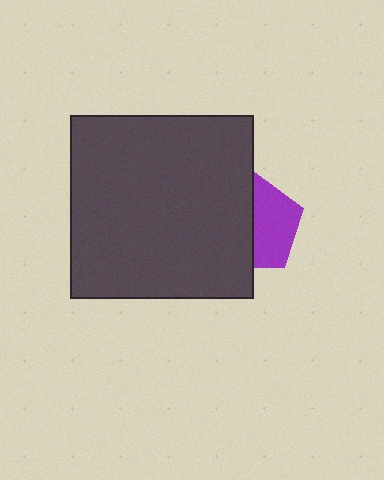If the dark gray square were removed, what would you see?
You would see the complete purple pentagon.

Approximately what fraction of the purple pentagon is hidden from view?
Roughly 50% of the purple pentagon is hidden behind the dark gray square.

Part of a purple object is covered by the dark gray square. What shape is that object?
It is a pentagon.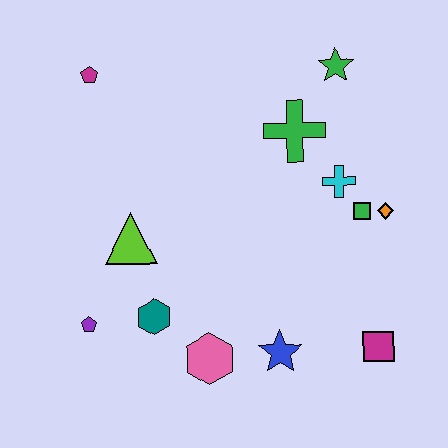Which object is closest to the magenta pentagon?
The lime triangle is closest to the magenta pentagon.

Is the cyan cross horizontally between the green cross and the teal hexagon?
No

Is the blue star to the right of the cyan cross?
No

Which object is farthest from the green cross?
The purple pentagon is farthest from the green cross.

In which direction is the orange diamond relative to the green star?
The orange diamond is below the green star.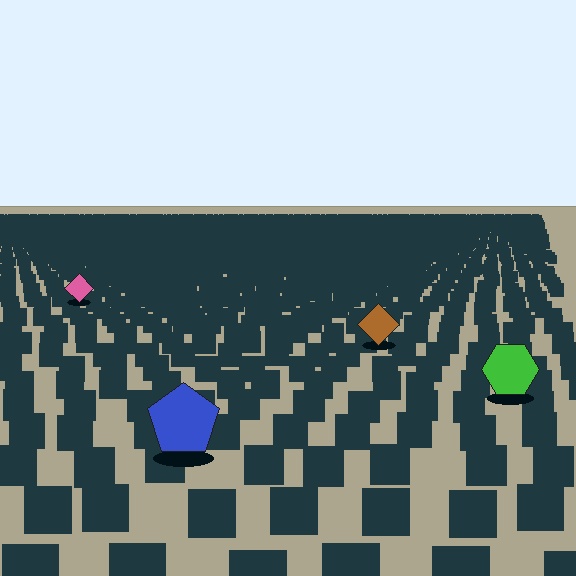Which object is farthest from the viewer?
The pink diamond is farthest from the viewer. It appears smaller and the ground texture around it is denser.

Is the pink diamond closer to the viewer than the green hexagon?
No. The green hexagon is closer — you can tell from the texture gradient: the ground texture is coarser near it.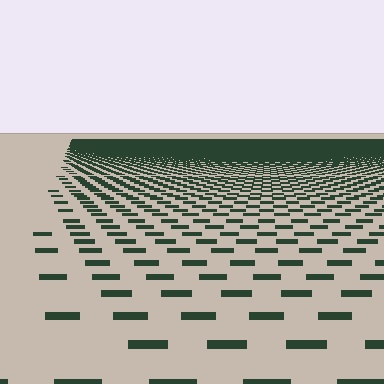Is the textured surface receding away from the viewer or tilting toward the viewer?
The surface is receding away from the viewer. Texture elements get smaller and denser toward the top.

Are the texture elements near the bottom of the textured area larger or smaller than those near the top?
Larger. Near the bottom, elements are closer to the viewer and appear at a bigger on-screen size.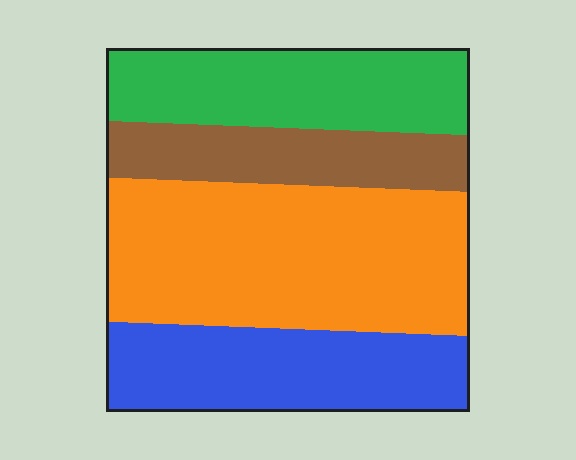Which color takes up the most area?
Orange, at roughly 40%.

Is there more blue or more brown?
Blue.